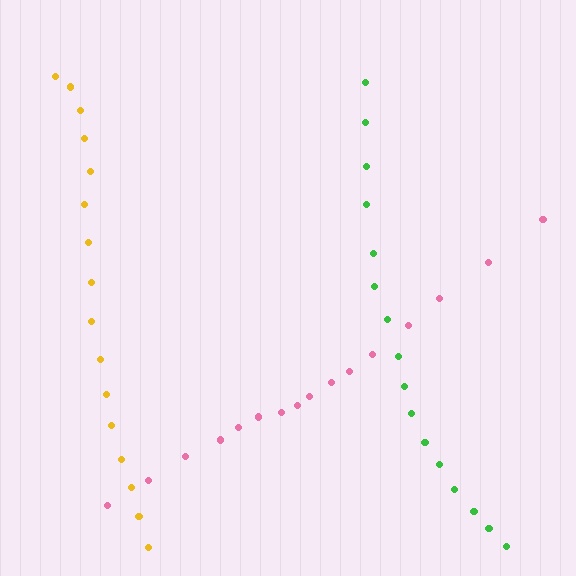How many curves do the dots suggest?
There are 3 distinct paths.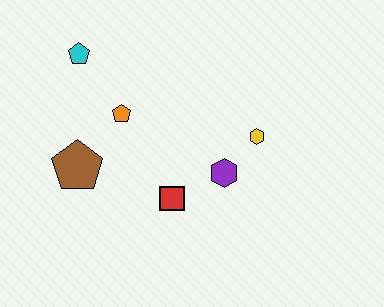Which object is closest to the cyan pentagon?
The orange pentagon is closest to the cyan pentagon.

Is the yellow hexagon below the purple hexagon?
No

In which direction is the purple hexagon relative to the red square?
The purple hexagon is to the right of the red square.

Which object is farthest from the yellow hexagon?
The cyan pentagon is farthest from the yellow hexagon.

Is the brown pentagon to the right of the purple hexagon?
No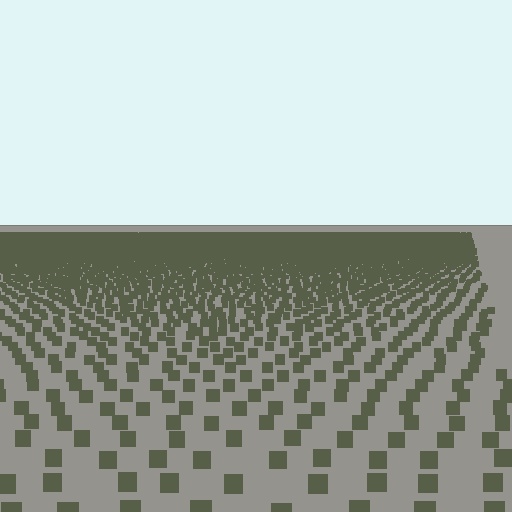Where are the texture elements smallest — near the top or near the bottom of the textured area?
Near the top.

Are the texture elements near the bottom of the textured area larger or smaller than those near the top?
Larger. Near the bottom, elements are closer to the viewer and appear at a bigger on-screen size.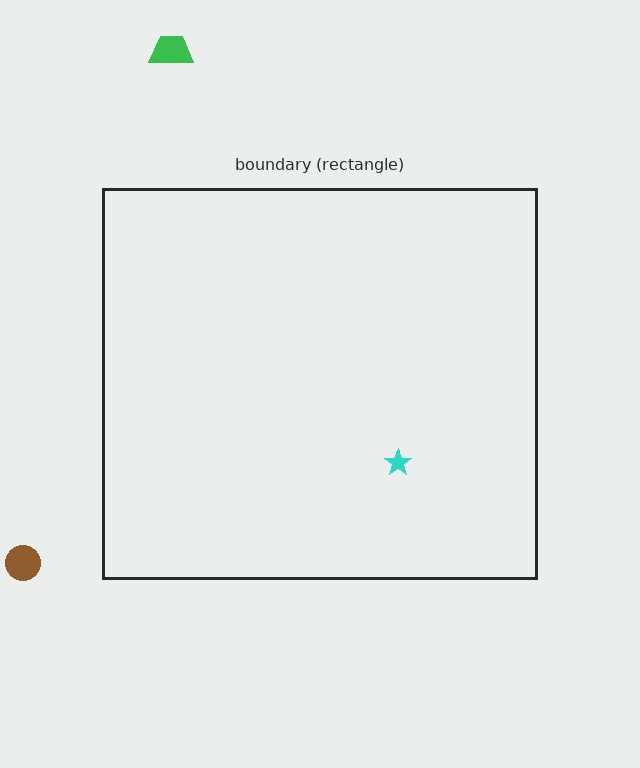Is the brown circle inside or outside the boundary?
Outside.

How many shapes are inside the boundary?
1 inside, 2 outside.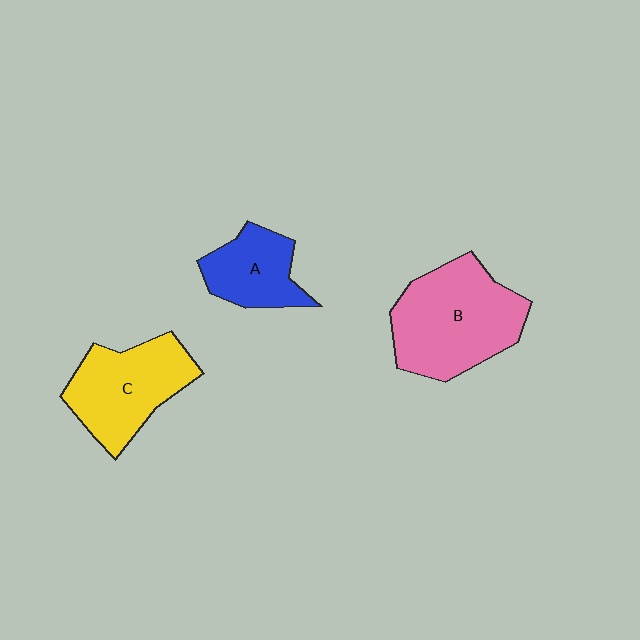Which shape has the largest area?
Shape B (pink).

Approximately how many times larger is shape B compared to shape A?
Approximately 1.9 times.